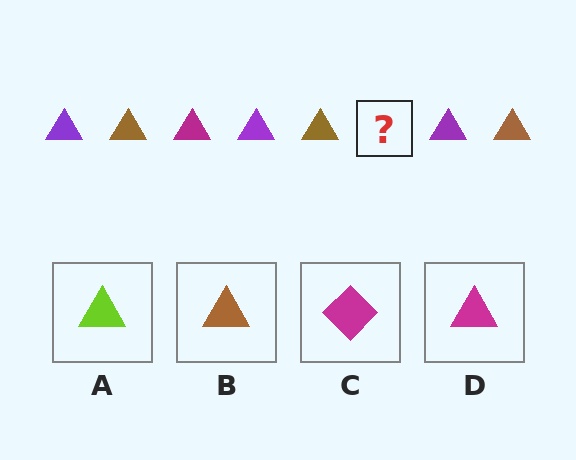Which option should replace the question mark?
Option D.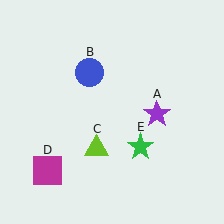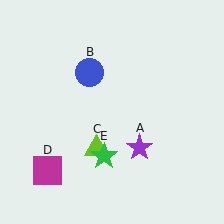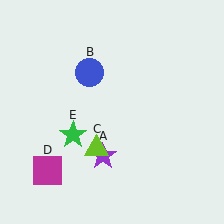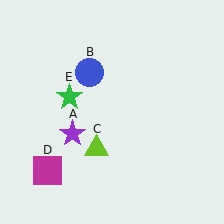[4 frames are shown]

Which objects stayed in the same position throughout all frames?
Blue circle (object B) and lime triangle (object C) and magenta square (object D) remained stationary.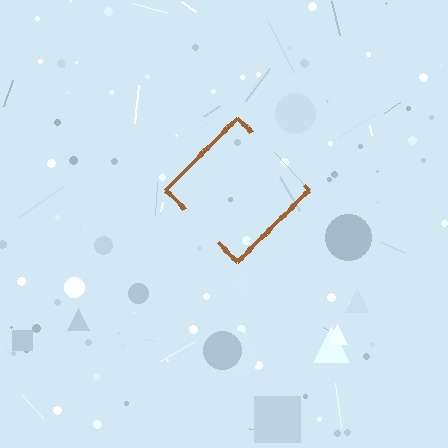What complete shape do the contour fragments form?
The contour fragments form a diamond.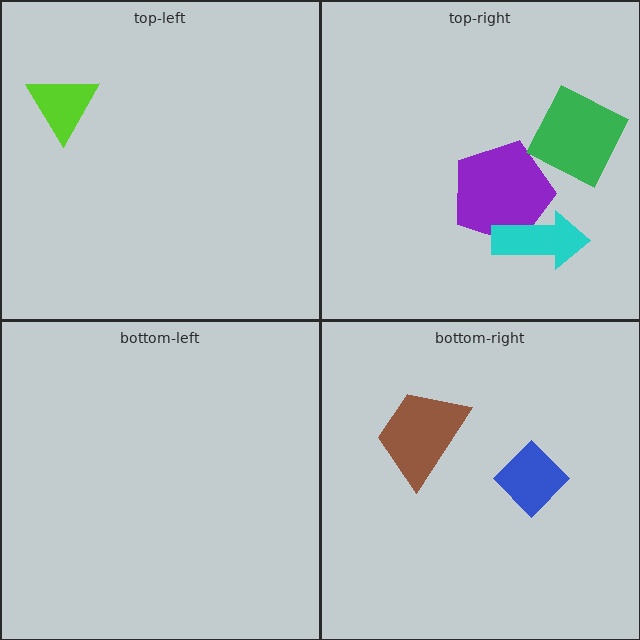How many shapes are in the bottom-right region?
2.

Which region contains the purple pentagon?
The top-right region.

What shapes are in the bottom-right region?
The brown trapezoid, the blue diamond.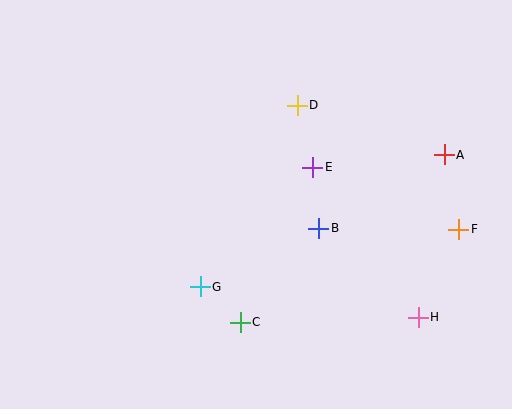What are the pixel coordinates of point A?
Point A is at (444, 155).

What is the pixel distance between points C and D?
The distance between C and D is 224 pixels.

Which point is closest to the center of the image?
Point B at (319, 228) is closest to the center.